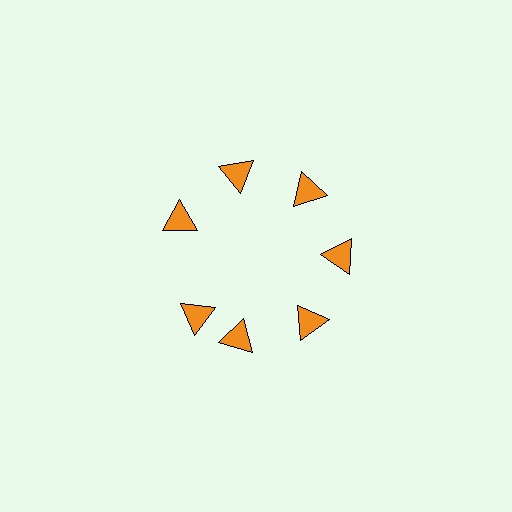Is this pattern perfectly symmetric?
No. The 7 orange triangles are arranged in a ring, but one element near the 8 o'clock position is rotated out of alignment along the ring, breaking the 7-fold rotational symmetry.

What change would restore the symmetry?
The symmetry would be restored by rotating it back into even spacing with its neighbors so that all 7 triangles sit at equal angles and equal distance from the center.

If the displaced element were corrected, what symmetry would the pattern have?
It would have 7-fold rotational symmetry — the pattern would map onto itself every 51 degrees.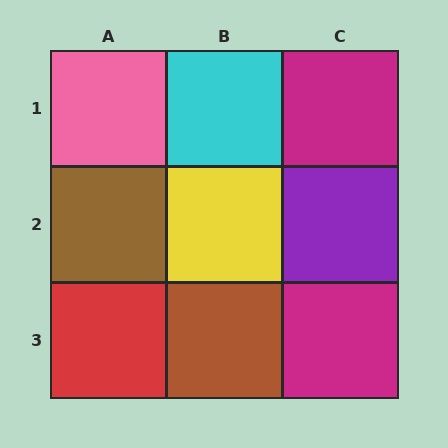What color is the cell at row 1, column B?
Cyan.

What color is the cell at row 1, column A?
Pink.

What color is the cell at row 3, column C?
Magenta.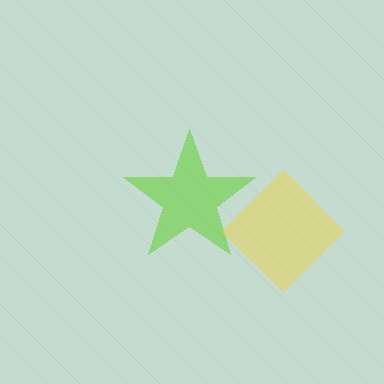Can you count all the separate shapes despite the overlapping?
Yes, there are 2 separate shapes.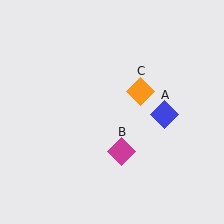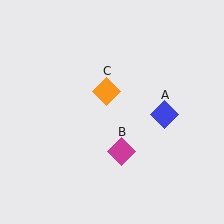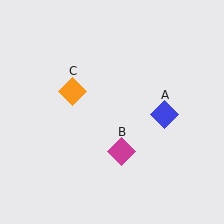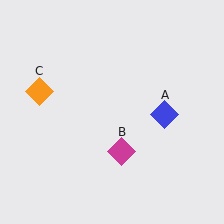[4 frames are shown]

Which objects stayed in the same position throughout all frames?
Blue diamond (object A) and magenta diamond (object B) remained stationary.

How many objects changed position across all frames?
1 object changed position: orange diamond (object C).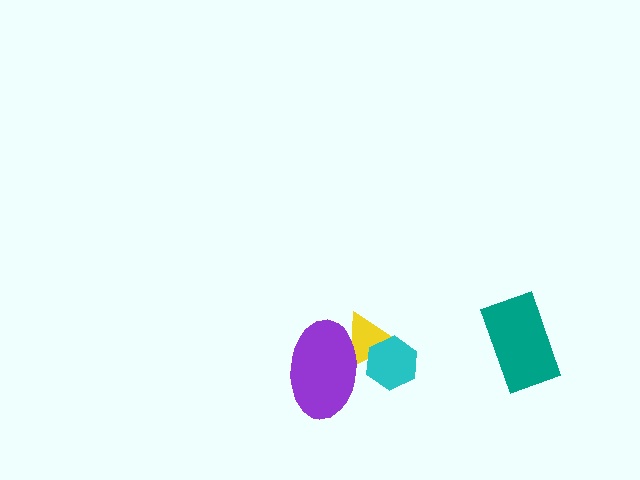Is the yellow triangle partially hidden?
Yes, it is partially covered by another shape.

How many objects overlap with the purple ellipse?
2 objects overlap with the purple ellipse.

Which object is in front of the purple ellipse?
The cyan hexagon is in front of the purple ellipse.